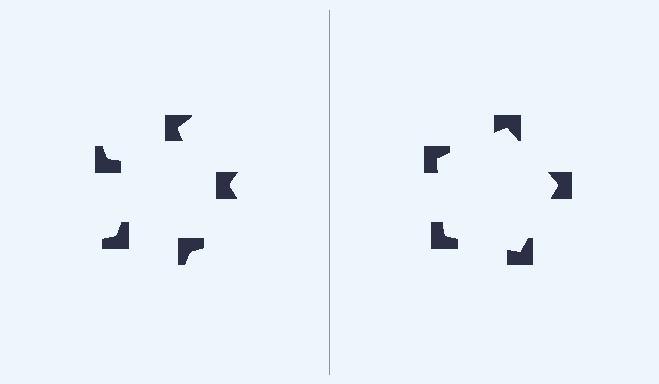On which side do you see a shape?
An illusory pentagon appears on the right side. On the left side the wedge cuts are rotated, so no coherent shape forms.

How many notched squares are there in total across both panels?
10 — 5 on each side.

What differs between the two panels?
The notched squares are positioned identically on both sides; only the wedge orientations differ. On the right they align to a pentagon; on the left they are misaligned.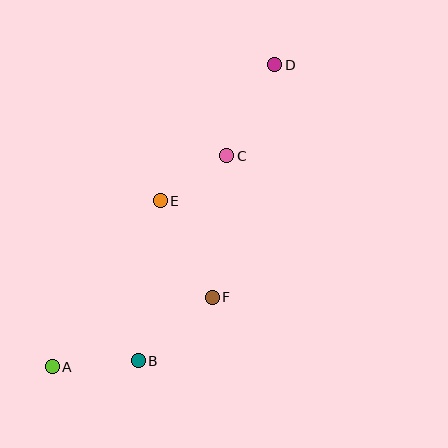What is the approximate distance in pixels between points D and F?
The distance between D and F is approximately 240 pixels.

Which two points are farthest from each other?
Points A and D are farthest from each other.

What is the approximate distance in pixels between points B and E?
The distance between B and E is approximately 162 pixels.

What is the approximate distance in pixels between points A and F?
The distance between A and F is approximately 175 pixels.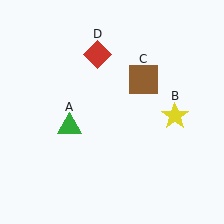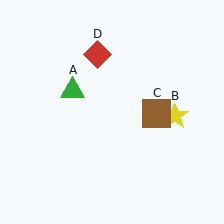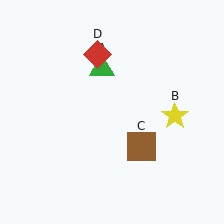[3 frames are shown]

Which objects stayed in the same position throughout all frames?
Yellow star (object B) and red diamond (object D) remained stationary.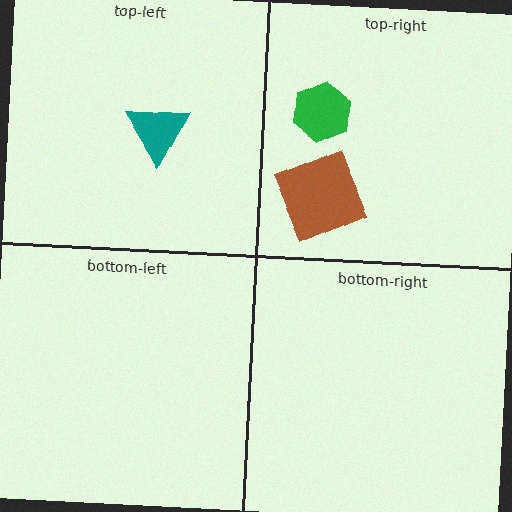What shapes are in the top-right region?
The orange rectangle, the green hexagon, the brown square.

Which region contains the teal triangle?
The top-left region.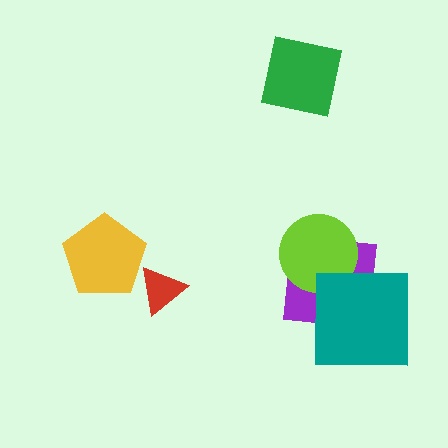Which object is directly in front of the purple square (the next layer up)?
The lime circle is directly in front of the purple square.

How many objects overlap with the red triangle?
0 objects overlap with the red triangle.